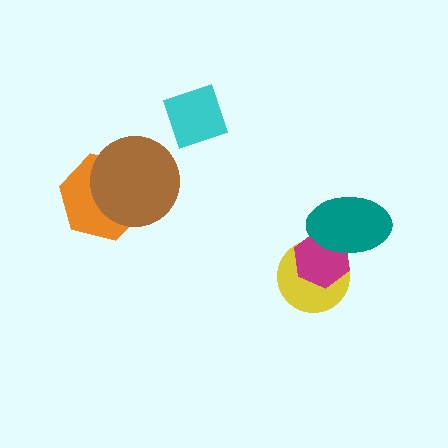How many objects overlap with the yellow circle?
2 objects overlap with the yellow circle.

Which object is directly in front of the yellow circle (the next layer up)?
The magenta hexagon is directly in front of the yellow circle.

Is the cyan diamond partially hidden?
No, no other shape covers it.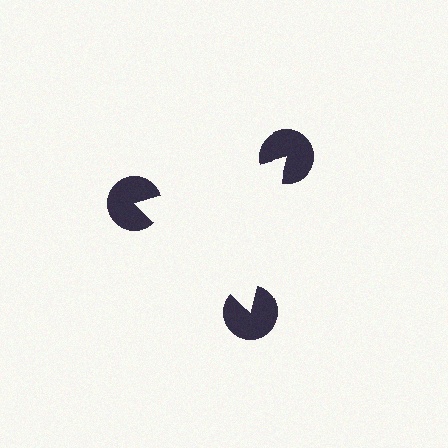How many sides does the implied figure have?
3 sides.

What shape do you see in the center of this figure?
An illusory triangle — its edges are inferred from the aligned wedge cuts in the pac-man discs, not physically drawn.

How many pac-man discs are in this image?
There are 3 — one at each vertex of the illusory triangle.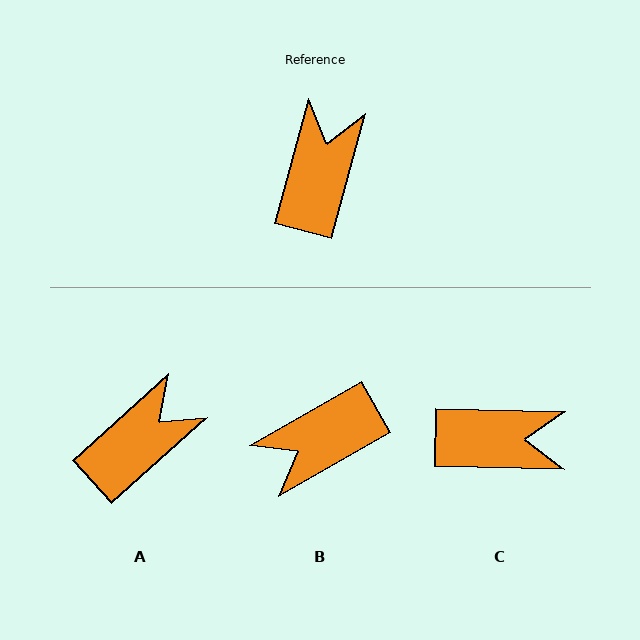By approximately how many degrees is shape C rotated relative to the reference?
Approximately 76 degrees clockwise.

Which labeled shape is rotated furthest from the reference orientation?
B, about 135 degrees away.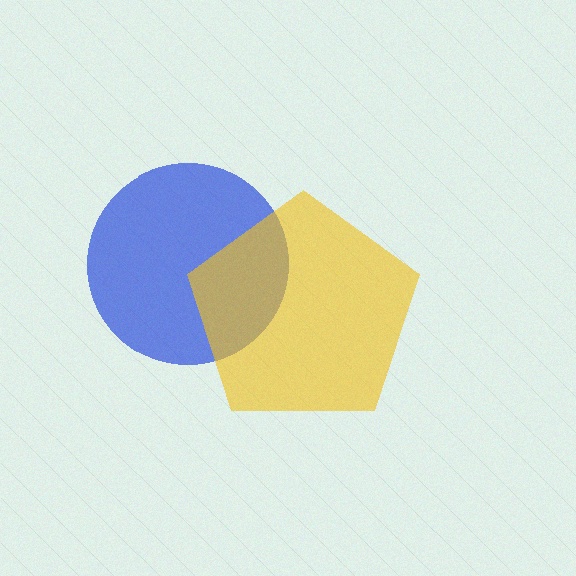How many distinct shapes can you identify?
There are 2 distinct shapes: a blue circle, a yellow pentagon.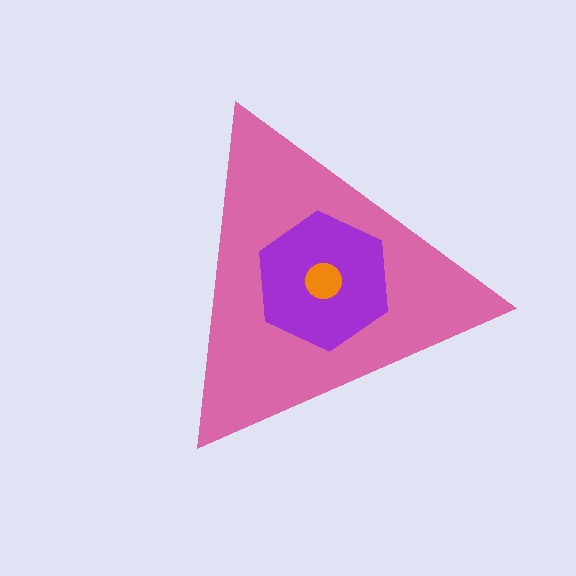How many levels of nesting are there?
3.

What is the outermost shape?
The pink triangle.